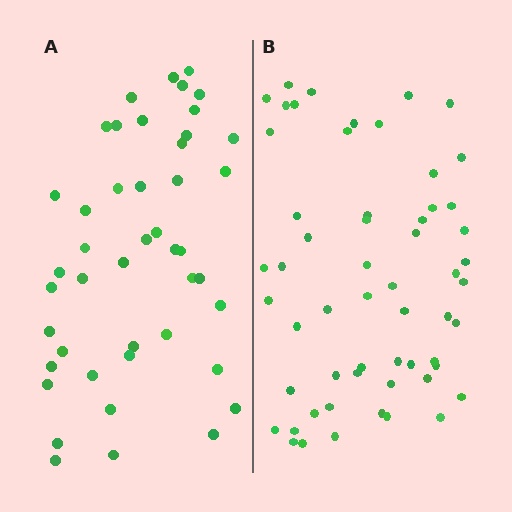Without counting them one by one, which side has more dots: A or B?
Region B (the right region) has more dots.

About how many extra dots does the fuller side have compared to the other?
Region B has roughly 12 or so more dots than region A.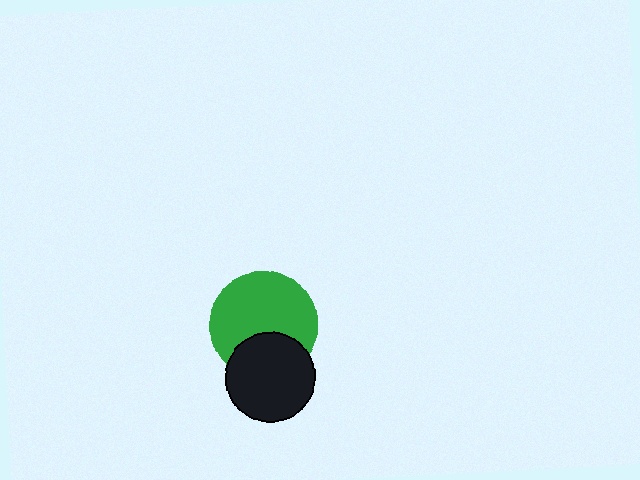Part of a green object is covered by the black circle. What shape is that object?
It is a circle.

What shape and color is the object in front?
The object in front is a black circle.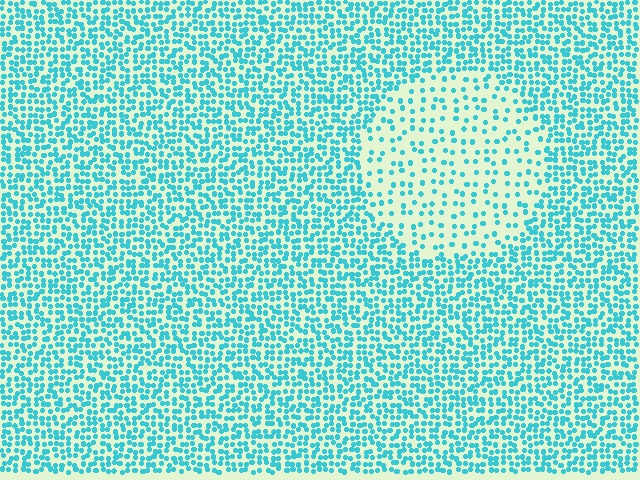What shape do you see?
I see a circle.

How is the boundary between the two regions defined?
The boundary is defined by a change in element density (approximately 2.5x ratio). All elements are the same color, size, and shape.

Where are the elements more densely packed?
The elements are more densely packed outside the circle boundary.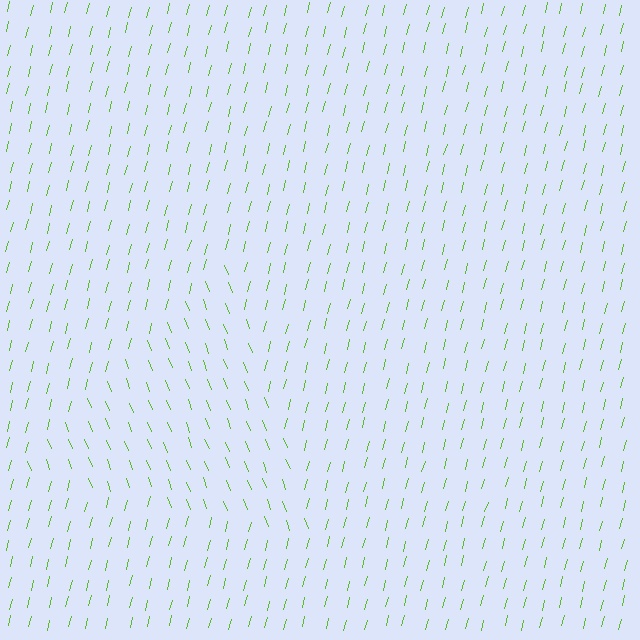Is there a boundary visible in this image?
Yes, there is a texture boundary formed by a change in line orientation.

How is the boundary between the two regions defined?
The boundary is defined purely by a change in line orientation (approximately 36 degrees difference). All lines are the same color and thickness.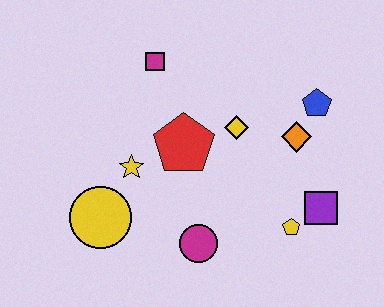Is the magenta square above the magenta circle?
Yes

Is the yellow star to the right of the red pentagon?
No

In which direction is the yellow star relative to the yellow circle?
The yellow star is above the yellow circle.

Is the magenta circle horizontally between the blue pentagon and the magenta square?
Yes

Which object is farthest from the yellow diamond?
The yellow circle is farthest from the yellow diamond.